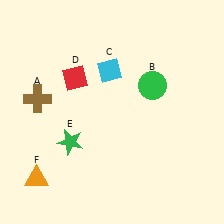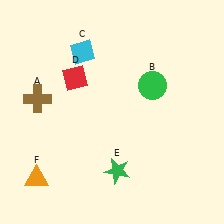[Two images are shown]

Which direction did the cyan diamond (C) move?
The cyan diamond (C) moved left.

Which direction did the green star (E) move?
The green star (E) moved right.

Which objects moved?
The objects that moved are: the cyan diamond (C), the green star (E).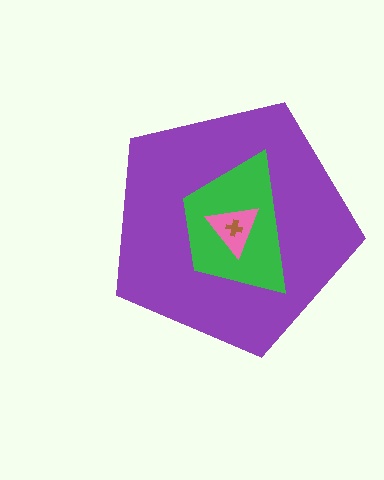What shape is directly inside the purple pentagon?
The green trapezoid.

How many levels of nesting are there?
4.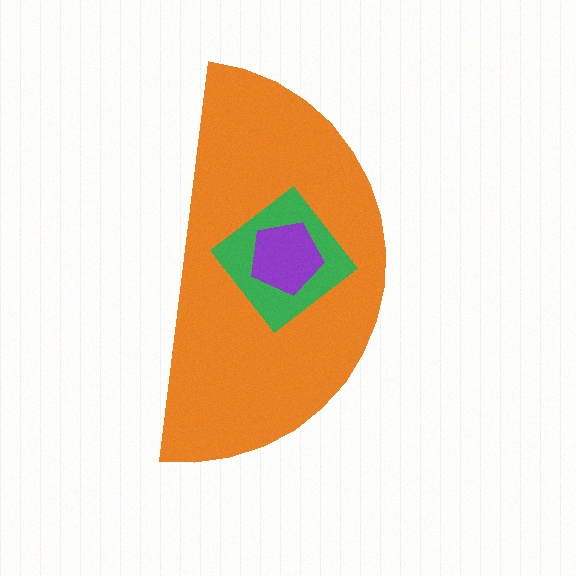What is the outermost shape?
The orange semicircle.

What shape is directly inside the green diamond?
The purple pentagon.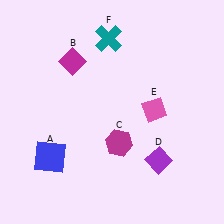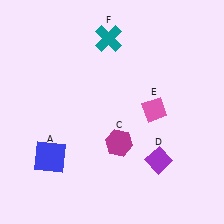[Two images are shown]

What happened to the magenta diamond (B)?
The magenta diamond (B) was removed in Image 2. It was in the top-left area of Image 1.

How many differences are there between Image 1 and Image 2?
There is 1 difference between the two images.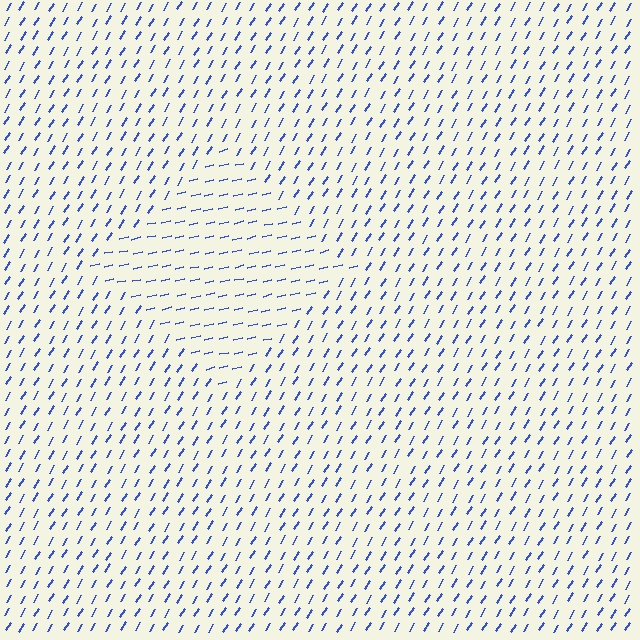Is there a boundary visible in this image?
Yes, there is a texture boundary formed by a change in line orientation.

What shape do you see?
I see a diamond.